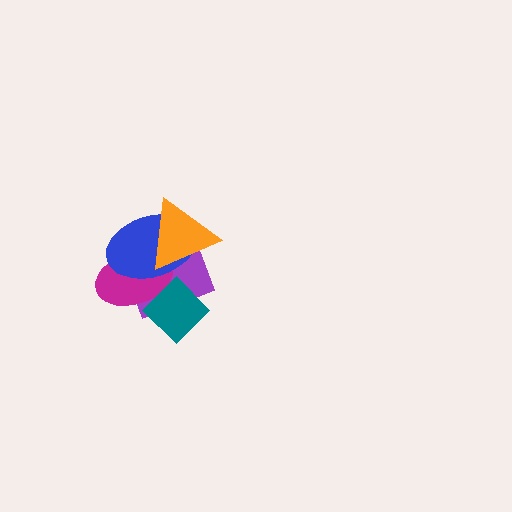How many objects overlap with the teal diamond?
3 objects overlap with the teal diamond.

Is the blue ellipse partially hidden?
Yes, it is partially covered by another shape.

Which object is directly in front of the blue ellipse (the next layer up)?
The teal diamond is directly in front of the blue ellipse.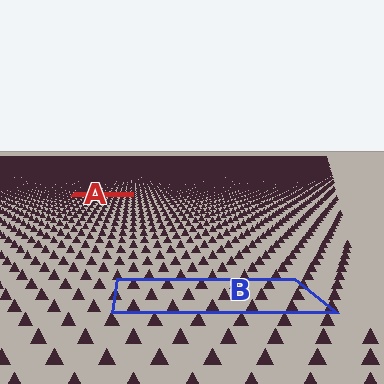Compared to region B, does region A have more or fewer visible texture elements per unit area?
Region A has more texture elements per unit area — they are packed more densely because it is farther away.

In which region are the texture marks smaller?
The texture marks are smaller in region A, because it is farther away.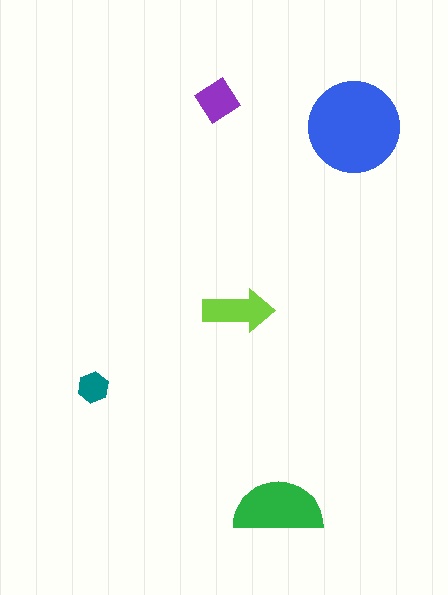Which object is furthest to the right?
The blue circle is rightmost.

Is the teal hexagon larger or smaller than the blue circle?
Smaller.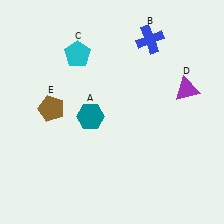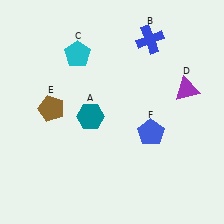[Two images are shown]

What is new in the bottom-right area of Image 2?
A blue pentagon (F) was added in the bottom-right area of Image 2.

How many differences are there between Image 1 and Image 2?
There is 1 difference between the two images.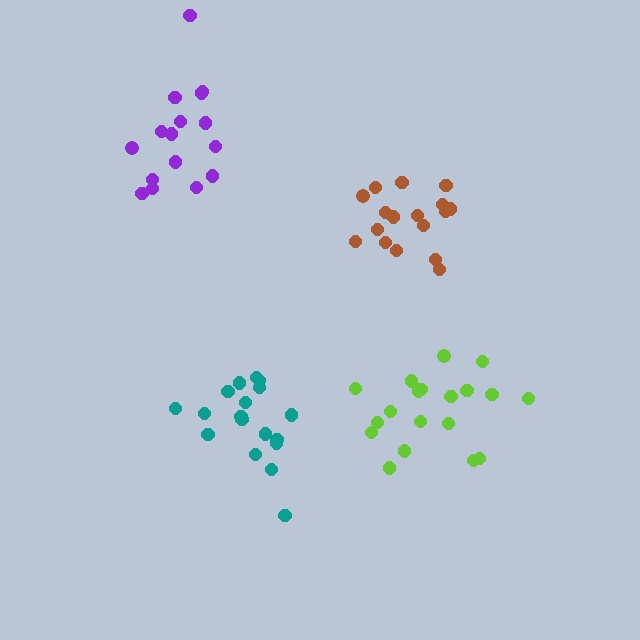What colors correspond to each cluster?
The clusters are colored: teal, purple, lime, brown.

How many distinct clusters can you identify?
There are 4 distinct clusters.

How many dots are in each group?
Group 1: 18 dots, Group 2: 16 dots, Group 3: 19 dots, Group 4: 17 dots (70 total).